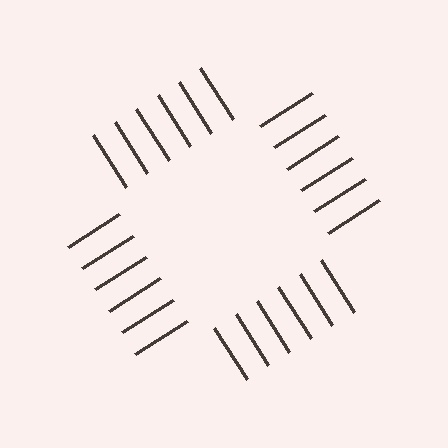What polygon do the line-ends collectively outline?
An illusory square — the line segments terminate on its edges but no continuous stroke is drawn.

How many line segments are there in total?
24 — 6 along each of the 4 edges.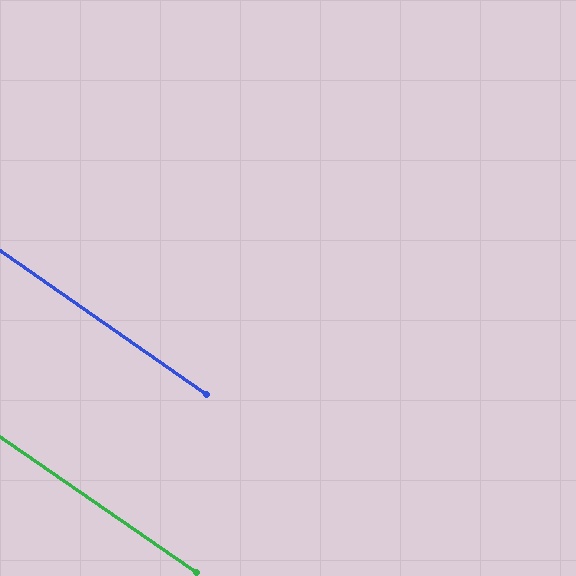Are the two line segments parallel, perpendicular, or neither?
Parallel — their directions differ by only 0.3°.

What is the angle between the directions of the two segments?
Approximately 0 degrees.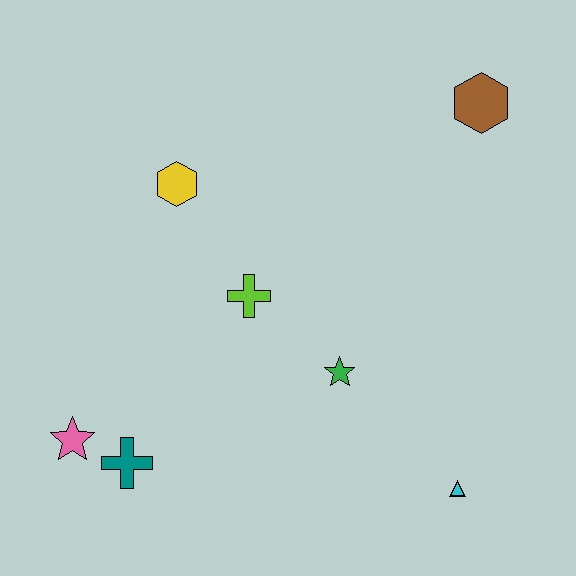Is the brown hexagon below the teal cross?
No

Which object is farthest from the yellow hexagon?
The cyan triangle is farthest from the yellow hexagon.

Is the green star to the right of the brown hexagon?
No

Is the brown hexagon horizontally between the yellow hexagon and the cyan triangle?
No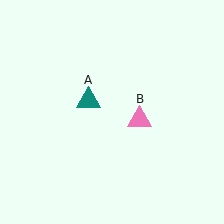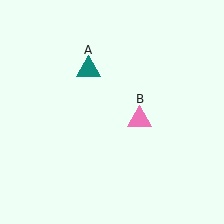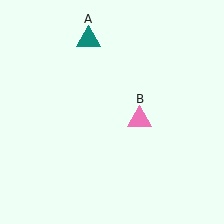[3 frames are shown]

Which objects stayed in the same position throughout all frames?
Pink triangle (object B) remained stationary.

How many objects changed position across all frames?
1 object changed position: teal triangle (object A).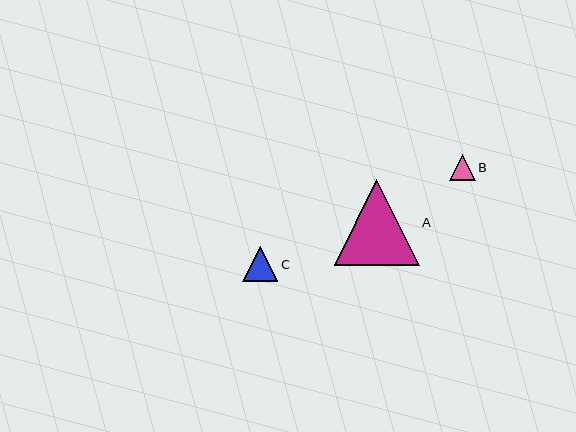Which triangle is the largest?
Triangle A is the largest with a size of approximately 85 pixels.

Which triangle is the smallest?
Triangle B is the smallest with a size of approximately 25 pixels.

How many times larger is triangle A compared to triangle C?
Triangle A is approximately 2.4 times the size of triangle C.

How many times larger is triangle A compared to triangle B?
Triangle A is approximately 3.4 times the size of triangle B.